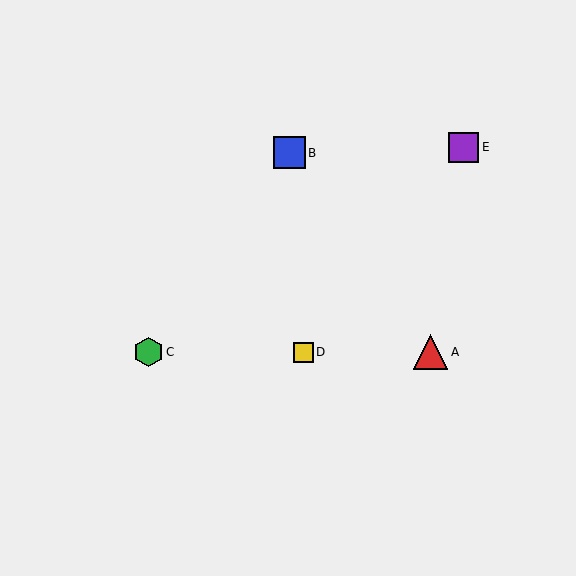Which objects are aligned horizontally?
Objects A, C, D are aligned horizontally.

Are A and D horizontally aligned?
Yes, both are at y≈352.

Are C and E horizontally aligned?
No, C is at y≈352 and E is at y≈147.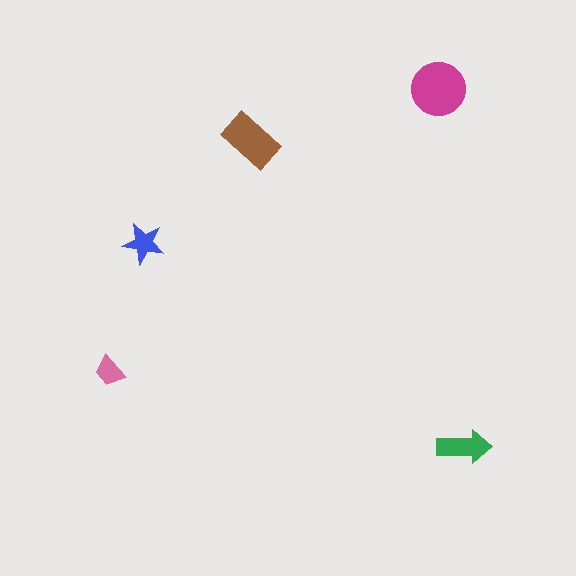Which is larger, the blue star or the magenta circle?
The magenta circle.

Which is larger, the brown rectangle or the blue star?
The brown rectangle.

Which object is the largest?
The magenta circle.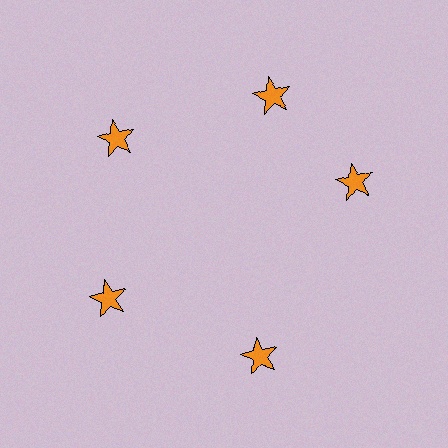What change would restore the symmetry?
The symmetry would be restored by rotating it back into even spacing with its neighbors so that all 5 stars sit at equal angles and equal distance from the center.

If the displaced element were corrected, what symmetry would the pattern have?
It would have 5-fold rotational symmetry — the pattern would map onto itself every 72 degrees.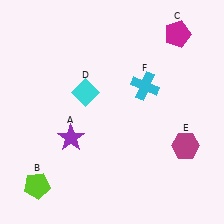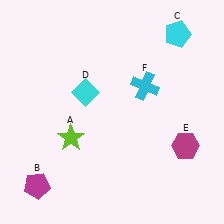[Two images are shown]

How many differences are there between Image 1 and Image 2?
There are 3 differences between the two images.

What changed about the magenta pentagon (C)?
In Image 1, C is magenta. In Image 2, it changed to cyan.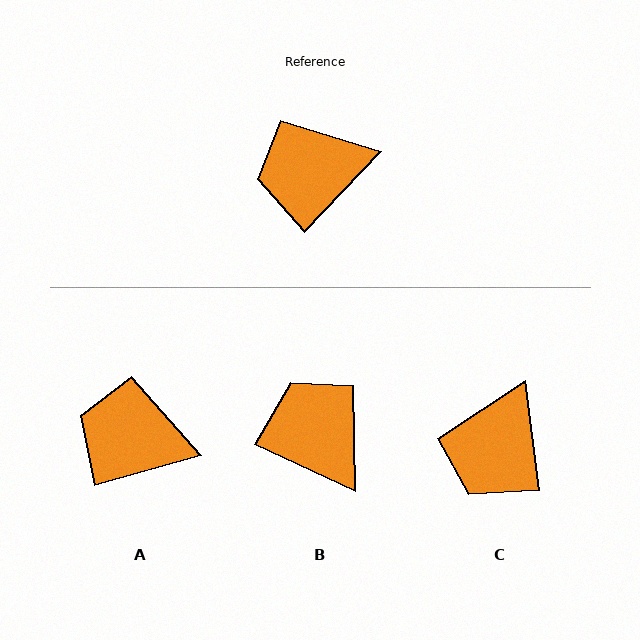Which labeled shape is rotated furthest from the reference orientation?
B, about 72 degrees away.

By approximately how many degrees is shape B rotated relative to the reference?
Approximately 72 degrees clockwise.